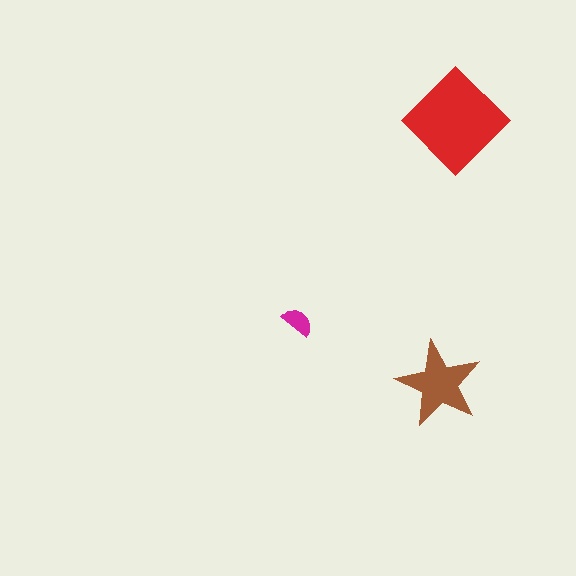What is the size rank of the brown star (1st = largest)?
2nd.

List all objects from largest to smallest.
The red diamond, the brown star, the magenta semicircle.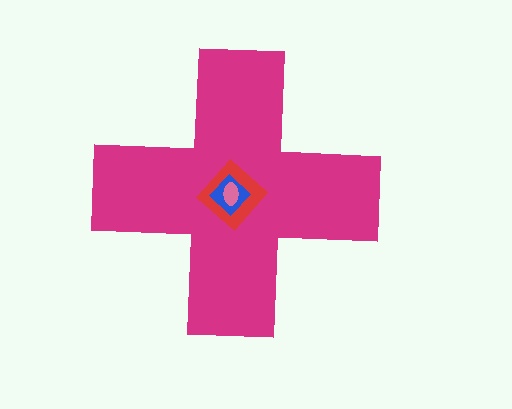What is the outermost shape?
The magenta cross.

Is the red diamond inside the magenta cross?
Yes.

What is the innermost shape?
The pink ellipse.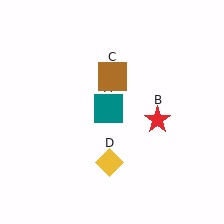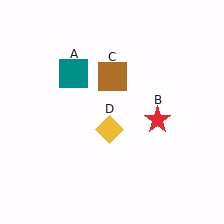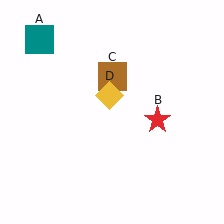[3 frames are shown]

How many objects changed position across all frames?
2 objects changed position: teal square (object A), yellow diamond (object D).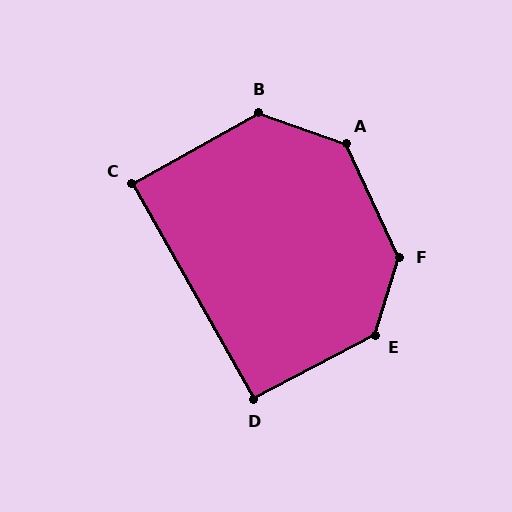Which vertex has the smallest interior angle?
C, at approximately 90 degrees.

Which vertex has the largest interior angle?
F, at approximately 138 degrees.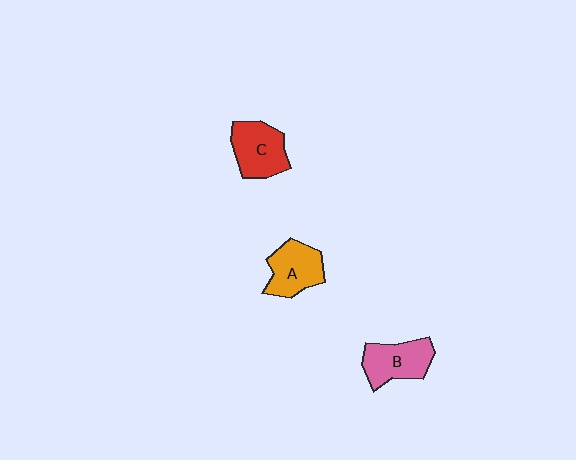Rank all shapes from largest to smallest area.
From largest to smallest: C (red), B (pink), A (orange).